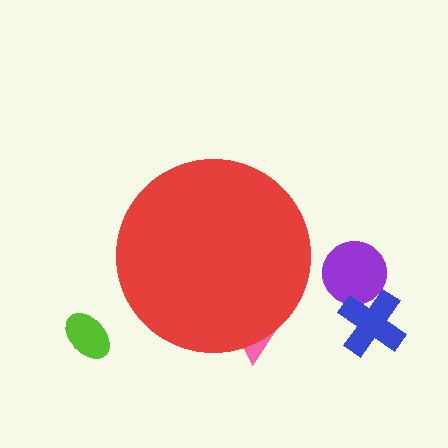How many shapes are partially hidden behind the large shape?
1 shape is partially hidden.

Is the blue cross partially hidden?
No, the blue cross is fully visible.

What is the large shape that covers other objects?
A red circle.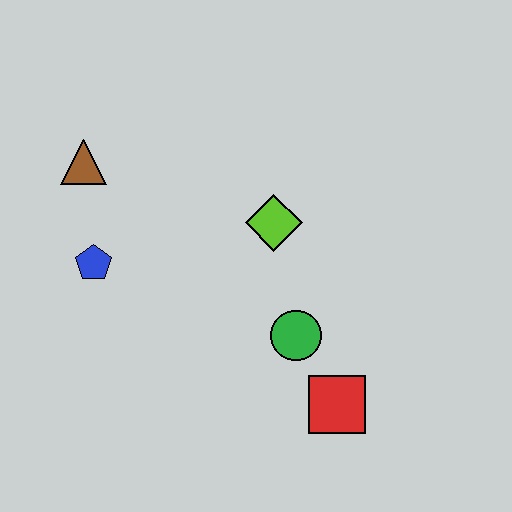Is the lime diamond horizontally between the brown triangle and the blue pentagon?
No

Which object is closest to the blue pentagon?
The brown triangle is closest to the blue pentagon.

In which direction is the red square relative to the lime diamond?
The red square is below the lime diamond.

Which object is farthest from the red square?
The brown triangle is farthest from the red square.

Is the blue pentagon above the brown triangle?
No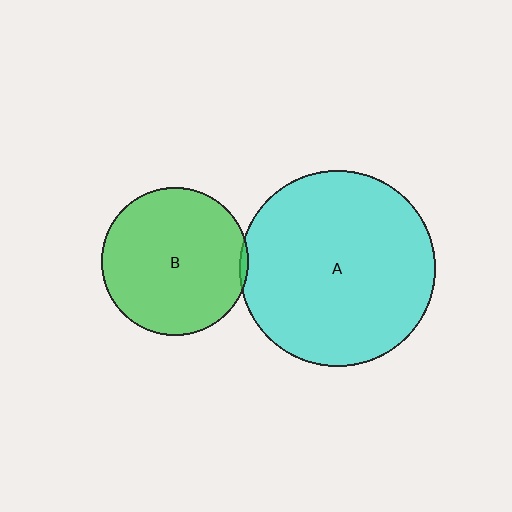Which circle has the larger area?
Circle A (cyan).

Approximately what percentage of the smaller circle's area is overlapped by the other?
Approximately 5%.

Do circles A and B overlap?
Yes.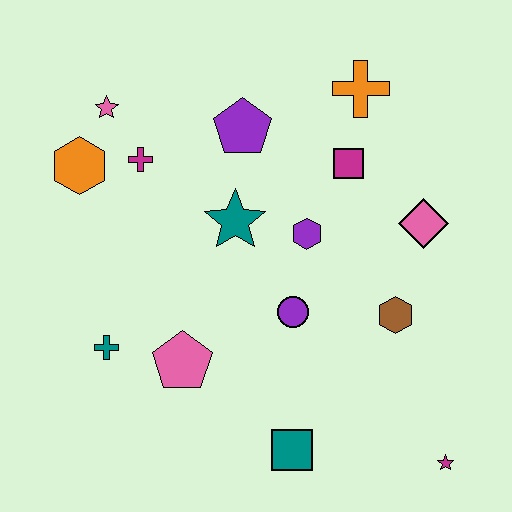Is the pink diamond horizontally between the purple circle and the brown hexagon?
No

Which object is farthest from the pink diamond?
The orange hexagon is farthest from the pink diamond.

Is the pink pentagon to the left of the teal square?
Yes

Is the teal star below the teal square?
No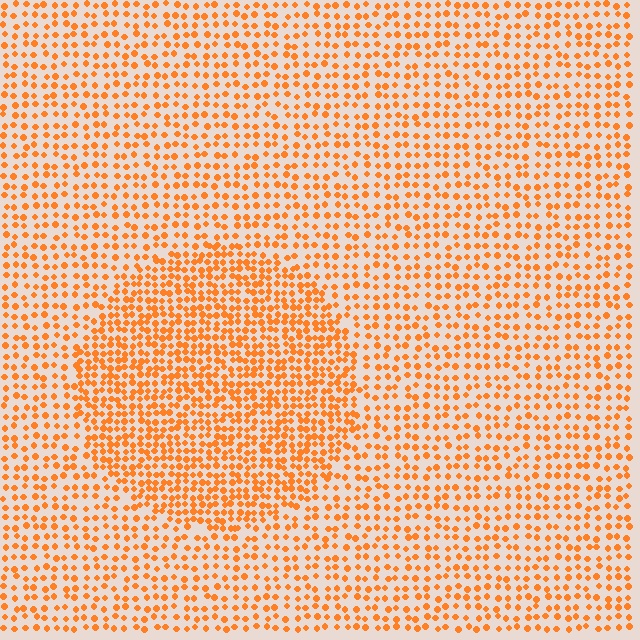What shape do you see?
I see a circle.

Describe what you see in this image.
The image contains small orange elements arranged at two different densities. A circle-shaped region is visible where the elements are more densely packed than the surrounding area.